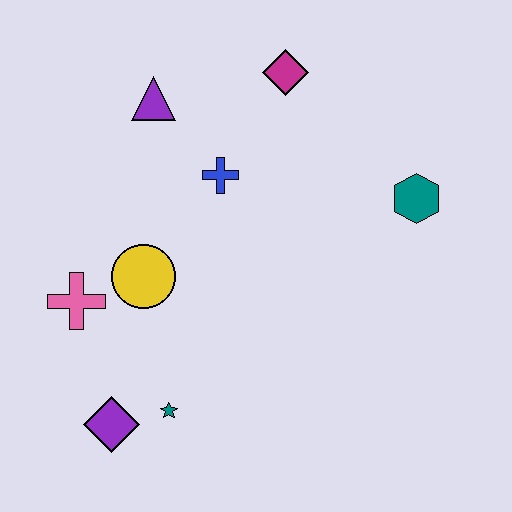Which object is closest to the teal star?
The purple diamond is closest to the teal star.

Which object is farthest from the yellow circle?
The teal hexagon is farthest from the yellow circle.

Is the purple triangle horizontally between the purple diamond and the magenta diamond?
Yes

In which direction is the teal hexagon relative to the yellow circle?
The teal hexagon is to the right of the yellow circle.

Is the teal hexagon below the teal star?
No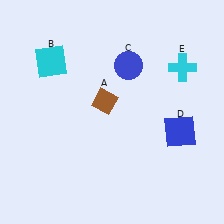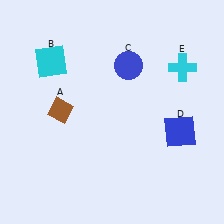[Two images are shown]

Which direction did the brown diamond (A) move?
The brown diamond (A) moved left.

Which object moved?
The brown diamond (A) moved left.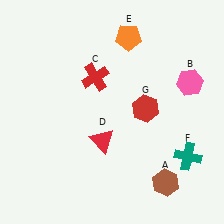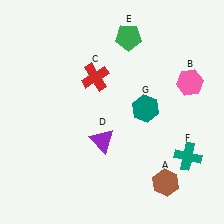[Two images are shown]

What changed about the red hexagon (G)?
In Image 1, G is red. In Image 2, it changed to teal.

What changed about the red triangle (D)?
In Image 1, D is red. In Image 2, it changed to purple.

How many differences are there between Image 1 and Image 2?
There are 3 differences between the two images.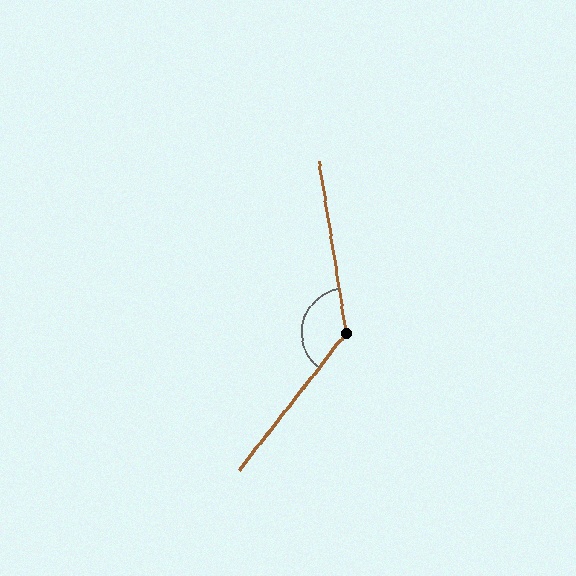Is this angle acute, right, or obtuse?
It is obtuse.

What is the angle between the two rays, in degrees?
Approximately 133 degrees.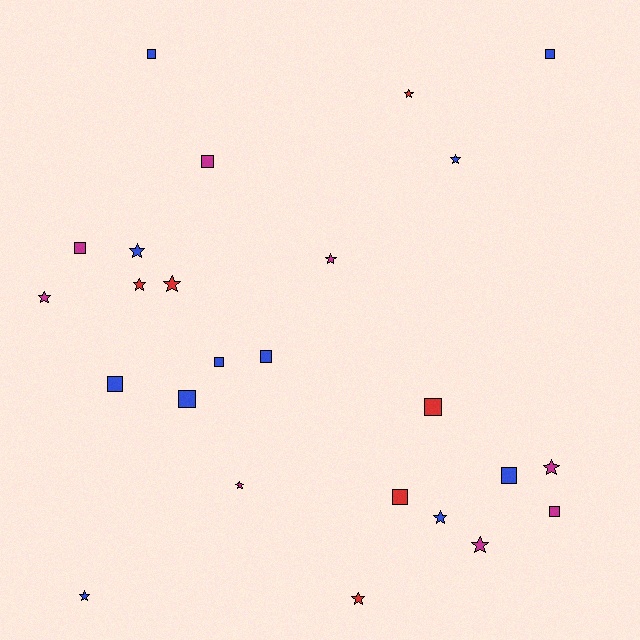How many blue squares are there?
There are 7 blue squares.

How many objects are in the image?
There are 25 objects.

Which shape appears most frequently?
Star, with 13 objects.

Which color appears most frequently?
Blue, with 11 objects.